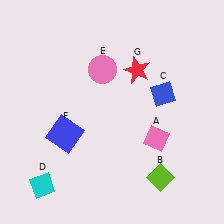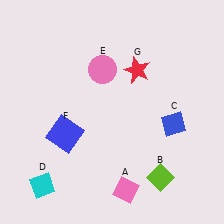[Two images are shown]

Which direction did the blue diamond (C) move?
The blue diamond (C) moved down.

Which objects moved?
The objects that moved are: the pink diamond (A), the blue diamond (C).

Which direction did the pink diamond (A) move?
The pink diamond (A) moved down.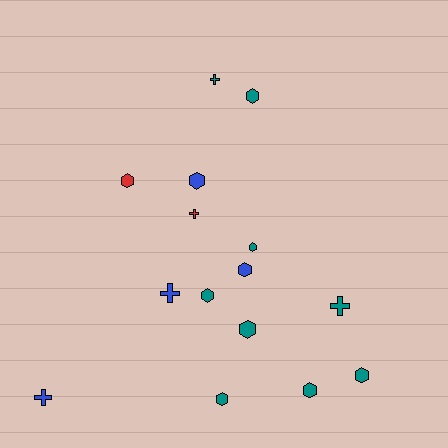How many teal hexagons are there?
There are 7 teal hexagons.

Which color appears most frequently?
Teal, with 9 objects.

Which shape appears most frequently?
Hexagon, with 10 objects.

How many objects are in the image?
There are 15 objects.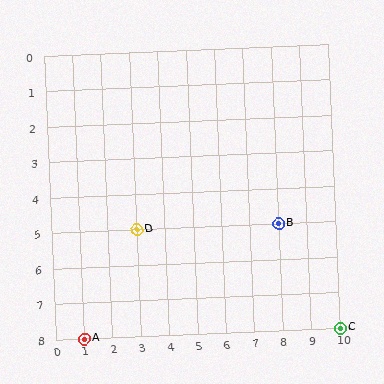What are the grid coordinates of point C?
Point C is at grid coordinates (10, 8).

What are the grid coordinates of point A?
Point A is at grid coordinates (1, 8).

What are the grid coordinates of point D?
Point D is at grid coordinates (3, 5).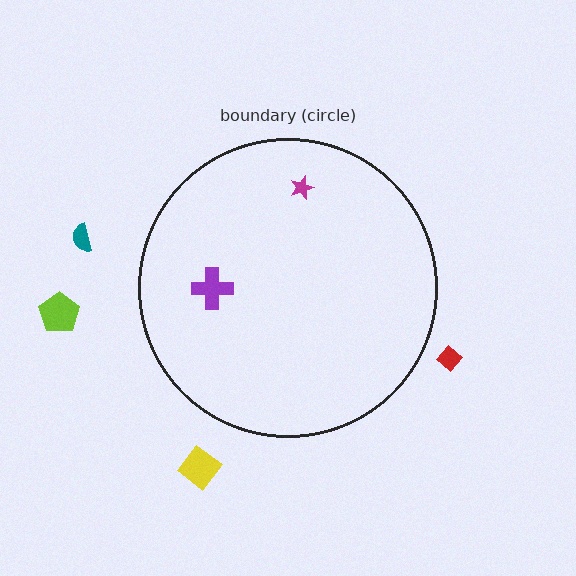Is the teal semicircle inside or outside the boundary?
Outside.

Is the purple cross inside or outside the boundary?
Inside.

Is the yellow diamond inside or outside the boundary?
Outside.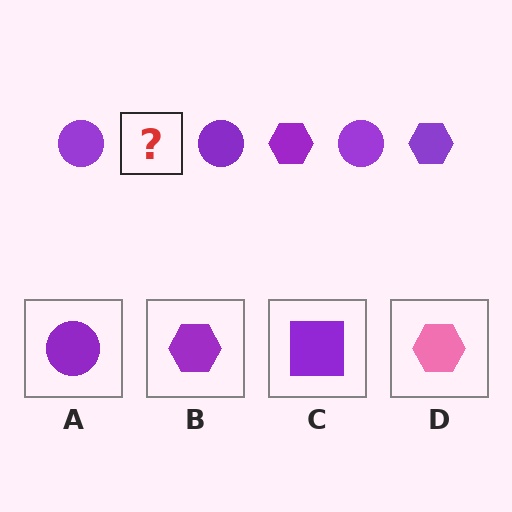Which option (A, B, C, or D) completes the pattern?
B.